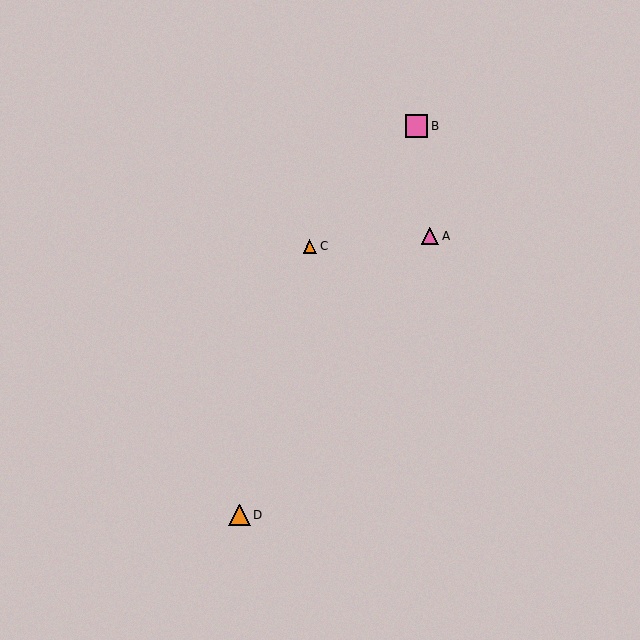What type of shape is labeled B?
Shape B is a pink square.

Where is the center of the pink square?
The center of the pink square is at (417, 126).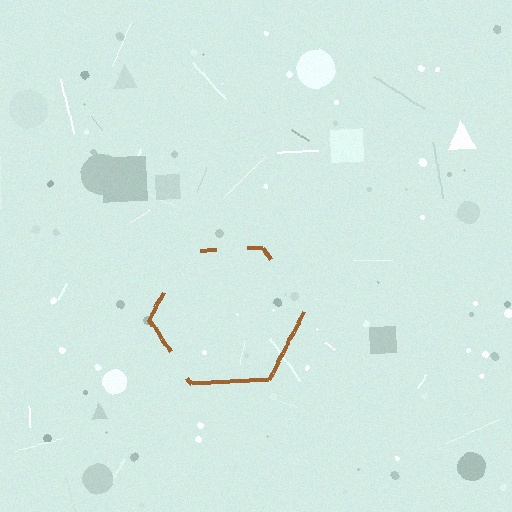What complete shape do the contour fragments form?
The contour fragments form a hexagon.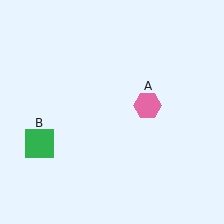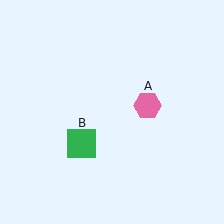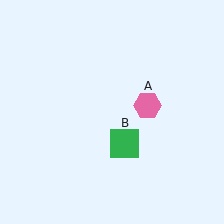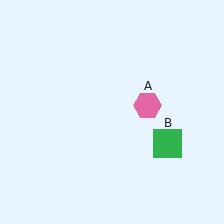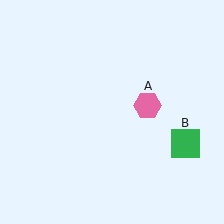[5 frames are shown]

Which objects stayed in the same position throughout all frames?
Pink hexagon (object A) remained stationary.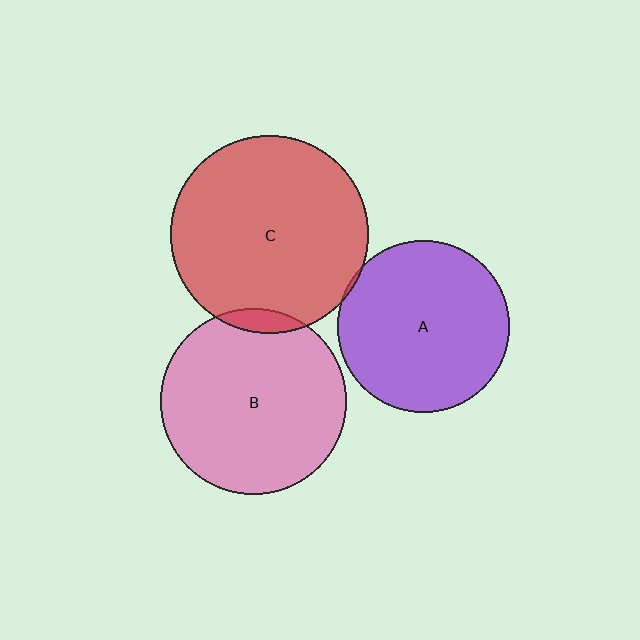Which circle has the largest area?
Circle C (red).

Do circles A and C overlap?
Yes.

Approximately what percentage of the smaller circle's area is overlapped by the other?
Approximately 5%.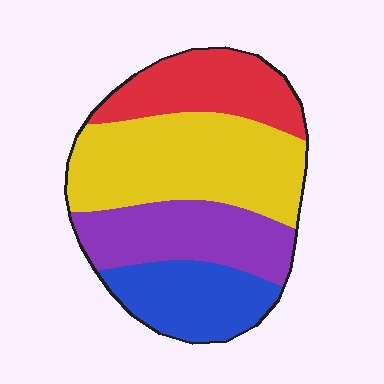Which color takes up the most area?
Yellow, at roughly 35%.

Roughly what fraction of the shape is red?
Red takes up between a sixth and a third of the shape.